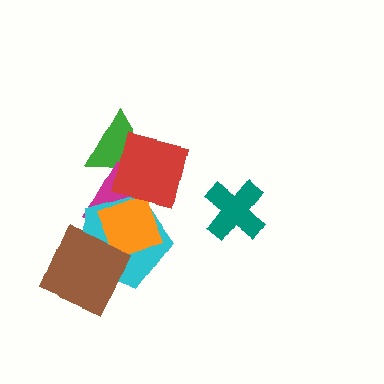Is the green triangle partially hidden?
Yes, it is partially covered by another shape.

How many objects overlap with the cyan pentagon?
3 objects overlap with the cyan pentagon.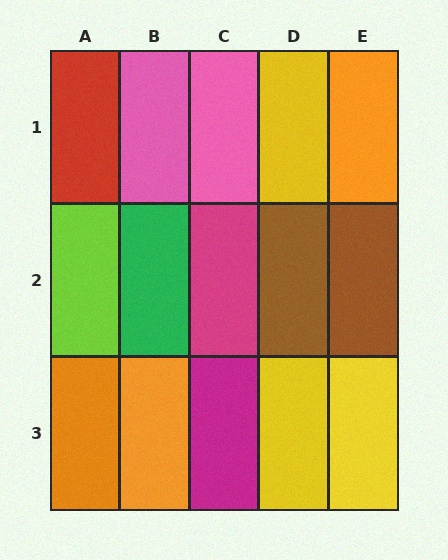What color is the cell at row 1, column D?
Yellow.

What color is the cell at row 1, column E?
Orange.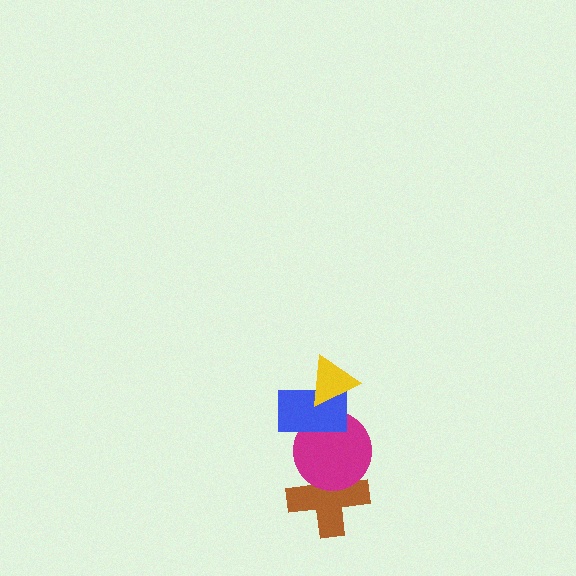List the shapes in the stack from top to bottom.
From top to bottom: the yellow triangle, the blue rectangle, the magenta circle, the brown cross.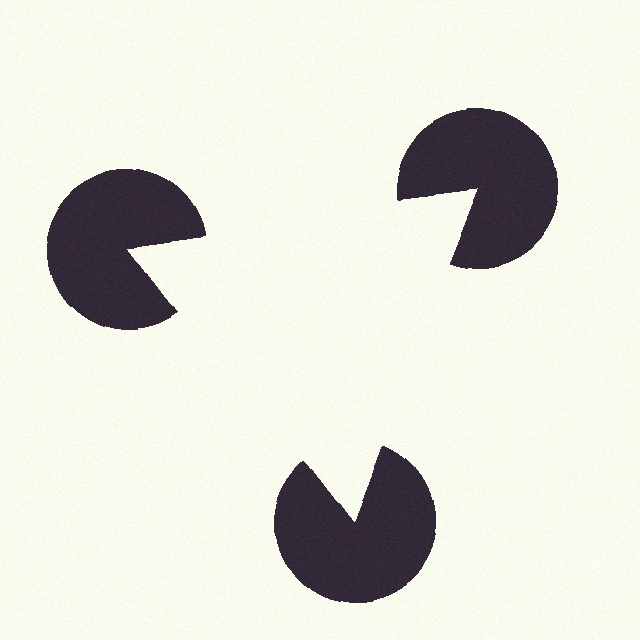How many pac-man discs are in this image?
There are 3 — one at each vertex of the illusory triangle.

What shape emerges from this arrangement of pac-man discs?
An illusory triangle — its edges are inferred from the aligned wedge cuts in the pac-man discs, not physically drawn.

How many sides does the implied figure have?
3 sides.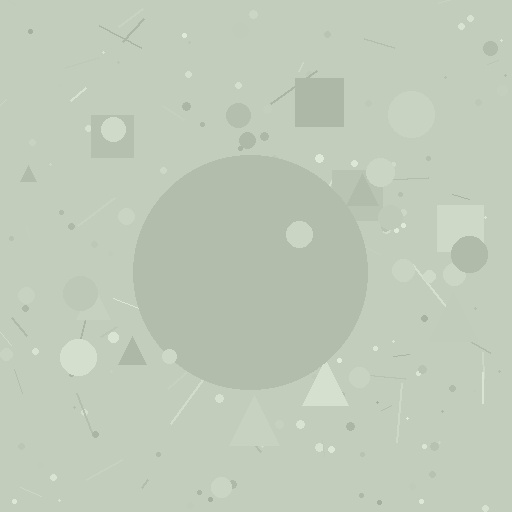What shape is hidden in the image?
A circle is hidden in the image.